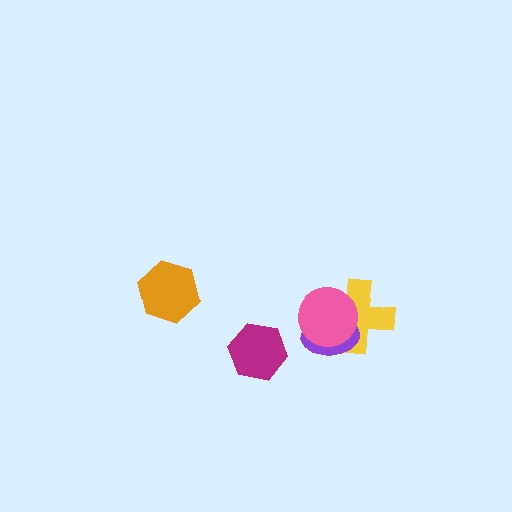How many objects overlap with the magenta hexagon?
0 objects overlap with the magenta hexagon.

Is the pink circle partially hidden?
No, no other shape covers it.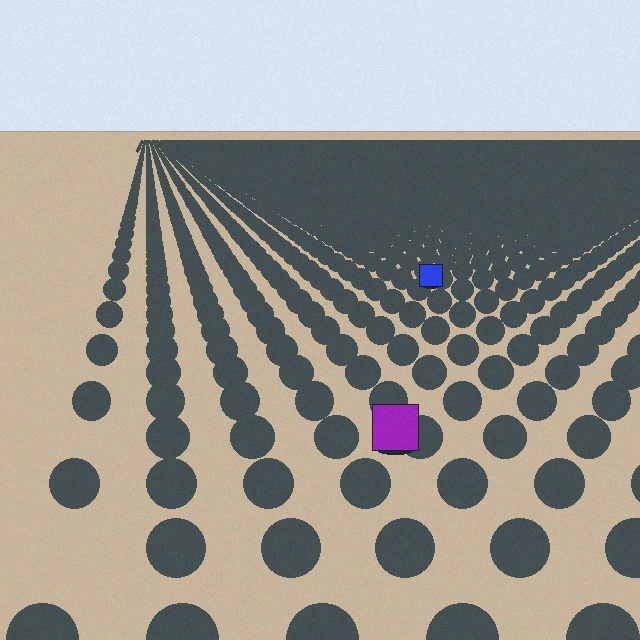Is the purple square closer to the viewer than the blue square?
Yes. The purple square is closer — you can tell from the texture gradient: the ground texture is coarser near it.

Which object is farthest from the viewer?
The blue square is farthest from the viewer. It appears smaller and the ground texture around it is denser.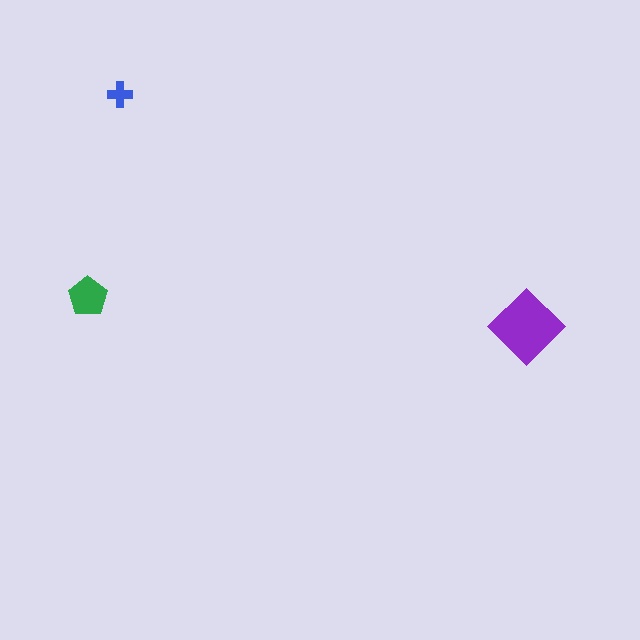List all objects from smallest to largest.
The blue cross, the green pentagon, the purple diamond.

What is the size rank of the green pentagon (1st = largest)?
2nd.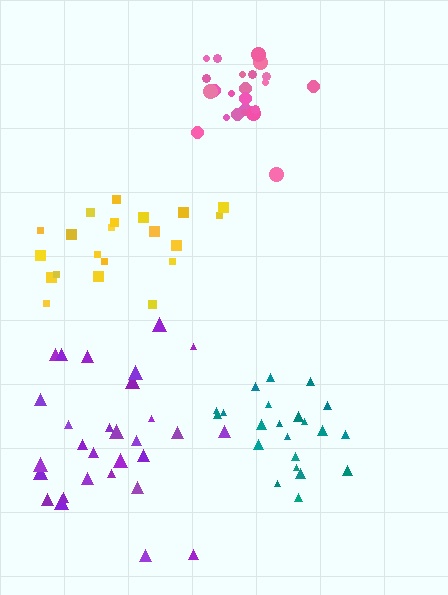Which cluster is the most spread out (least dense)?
Purple.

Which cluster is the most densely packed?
Pink.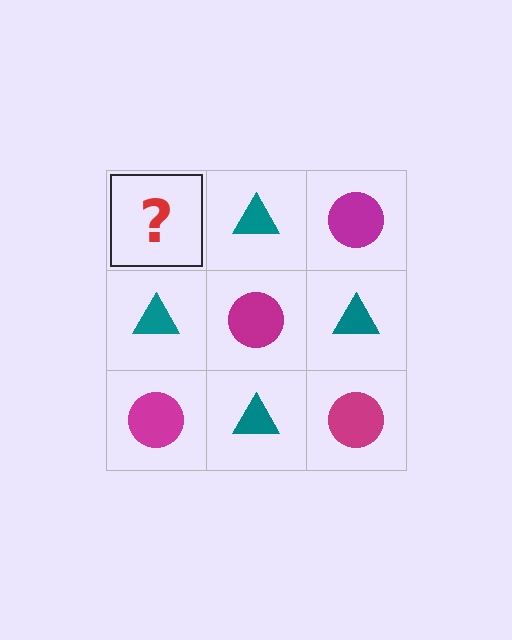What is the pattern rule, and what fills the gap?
The rule is that it alternates magenta circle and teal triangle in a checkerboard pattern. The gap should be filled with a magenta circle.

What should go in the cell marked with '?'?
The missing cell should contain a magenta circle.